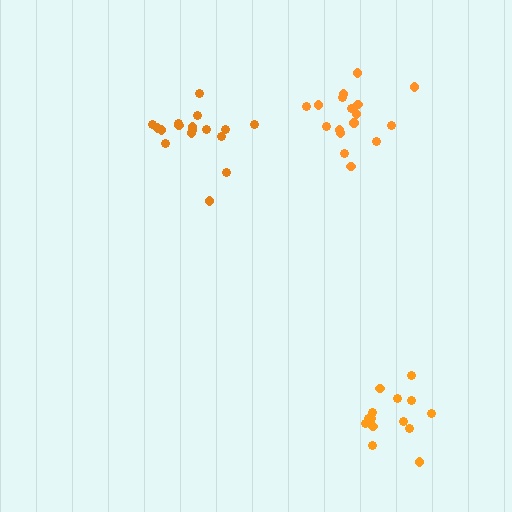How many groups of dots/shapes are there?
There are 3 groups.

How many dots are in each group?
Group 1: 17 dots, Group 2: 17 dots, Group 3: 15 dots (49 total).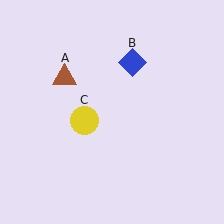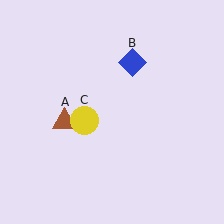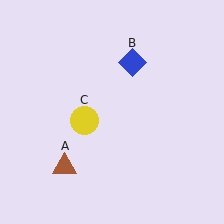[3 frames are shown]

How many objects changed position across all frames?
1 object changed position: brown triangle (object A).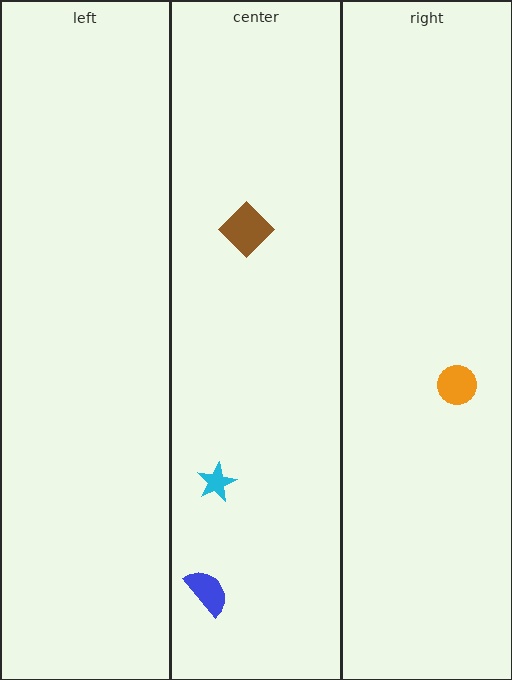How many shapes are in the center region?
3.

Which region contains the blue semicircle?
The center region.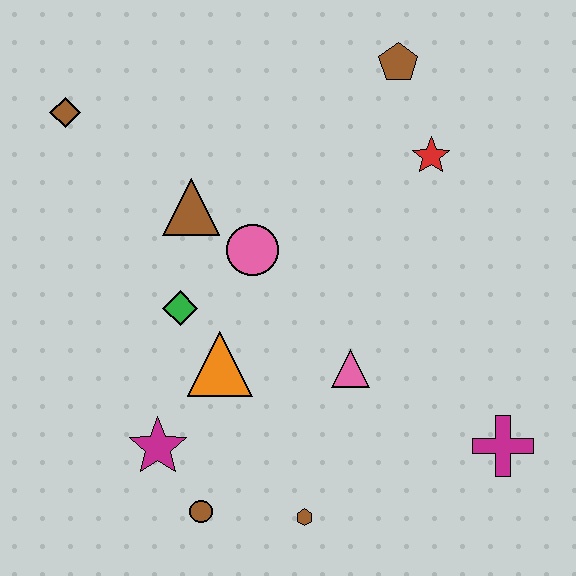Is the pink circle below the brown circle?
No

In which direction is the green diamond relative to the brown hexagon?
The green diamond is above the brown hexagon.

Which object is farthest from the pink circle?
The magenta cross is farthest from the pink circle.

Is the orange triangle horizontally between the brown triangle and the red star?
Yes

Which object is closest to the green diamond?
The orange triangle is closest to the green diamond.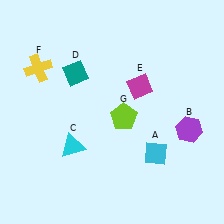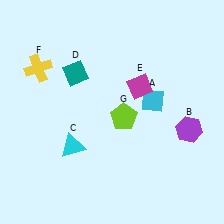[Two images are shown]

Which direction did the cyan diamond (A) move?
The cyan diamond (A) moved up.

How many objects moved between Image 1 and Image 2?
1 object moved between the two images.